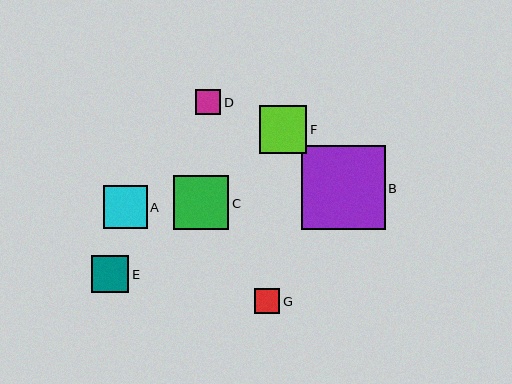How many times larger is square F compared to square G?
Square F is approximately 1.9 times the size of square G.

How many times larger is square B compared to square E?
Square B is approximately 2.2 times the size of square E.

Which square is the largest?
Square B is the largest with a size of approximately 84 pixels.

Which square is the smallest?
Square G is the smallest with a size of approximately 25 pixels.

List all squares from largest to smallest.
From largest to smallest: B, C, F, A, E, D, G.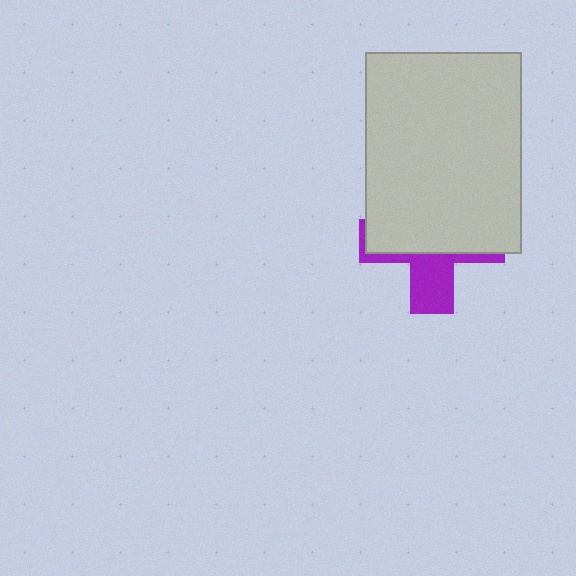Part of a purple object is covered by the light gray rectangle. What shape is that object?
It is a cross.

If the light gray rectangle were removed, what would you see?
You would see the complete purple cross.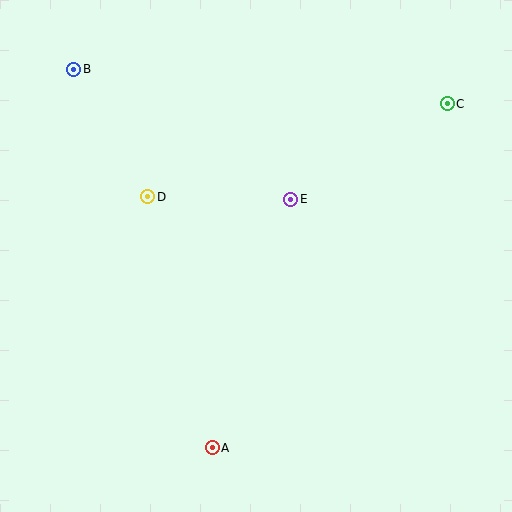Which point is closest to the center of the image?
Point E at (291, 199) is closest to the center.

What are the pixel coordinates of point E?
Point E is at (291, 199).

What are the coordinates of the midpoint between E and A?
The midpoint between E and A is at (252, 324).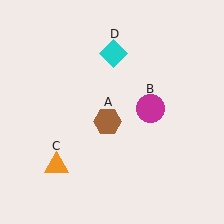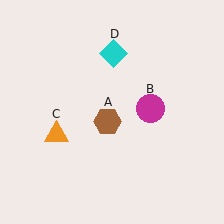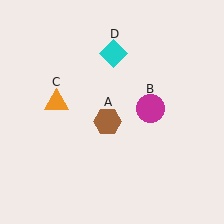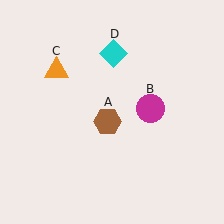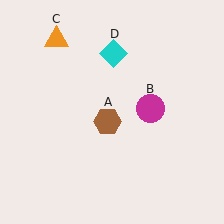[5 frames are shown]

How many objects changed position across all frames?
1 object changed position: orange triangle (object C).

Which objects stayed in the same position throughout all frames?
Brown hexagon (object A) and magenta circle (object B) and cyan diamond (object D) remained stationary.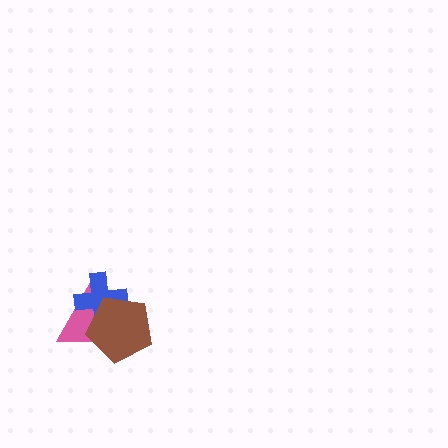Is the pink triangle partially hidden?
Yes, it is partially covered by another shape.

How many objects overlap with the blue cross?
2 objects overlap with the blue cross.